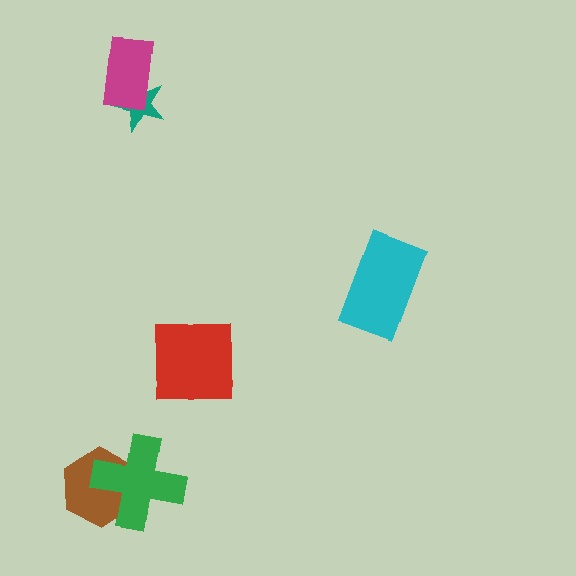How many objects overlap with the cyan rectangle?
0 objects overlap with the cyan rectangle.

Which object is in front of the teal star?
The magenta rectangle is in front of the teal star.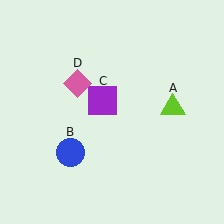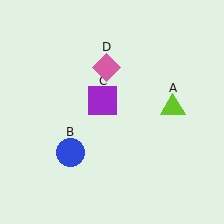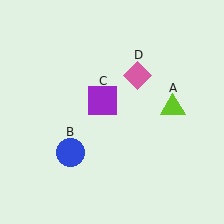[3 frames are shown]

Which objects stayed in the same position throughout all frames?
Lime triangle (object A) and blue circle (object B) and purple square (object C) remained stationary.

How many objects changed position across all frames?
1 object changed position: pink diamond (object D).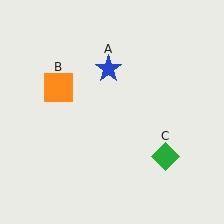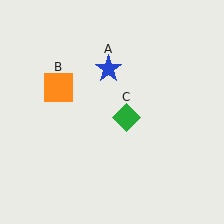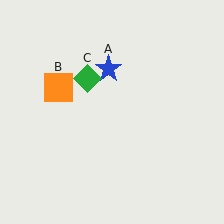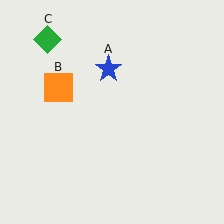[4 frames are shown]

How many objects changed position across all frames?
1 object changed position: green diamond (object C).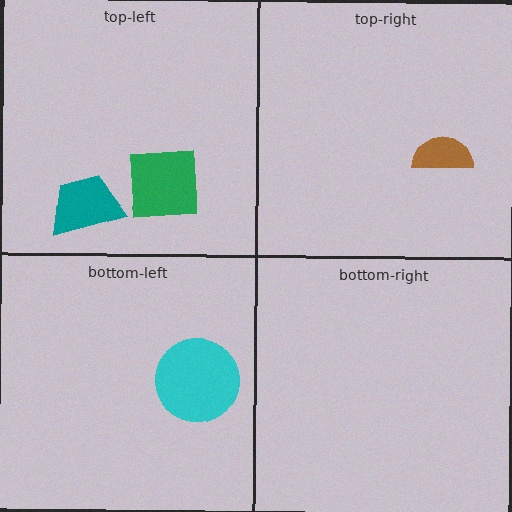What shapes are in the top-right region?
The brown semicircle.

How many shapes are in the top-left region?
2.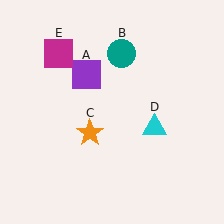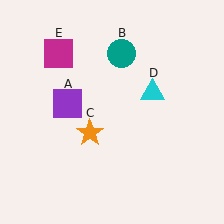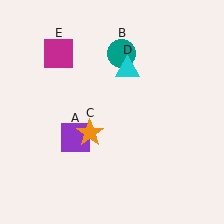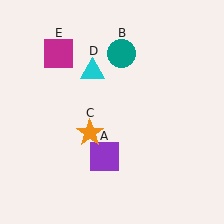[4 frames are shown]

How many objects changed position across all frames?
2 objects changed position: purple square (object A), cyan triangle (object D).